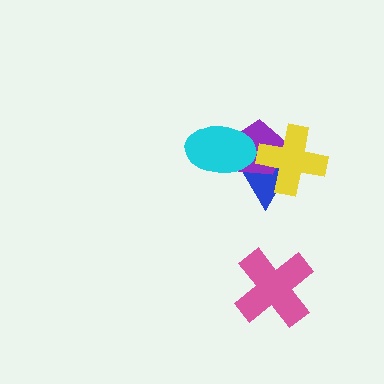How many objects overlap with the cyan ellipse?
2 objects overlap with the cyan ellipse.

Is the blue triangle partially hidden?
Yes, it is partially covered by another shape.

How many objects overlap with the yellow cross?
2 objects overlap with the yellow cross.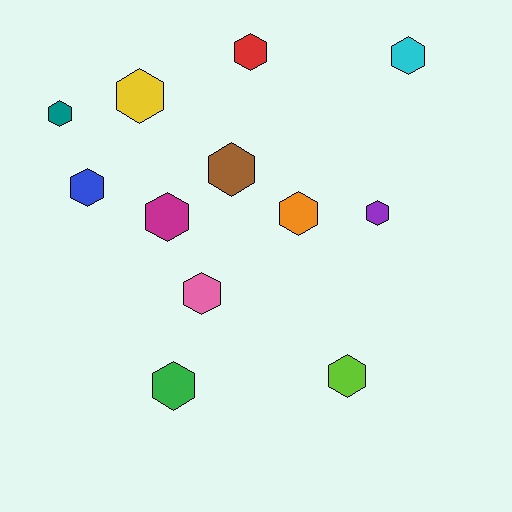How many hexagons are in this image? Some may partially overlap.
There are 12 hexagons.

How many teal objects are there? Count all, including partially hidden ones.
There is 1 teal object.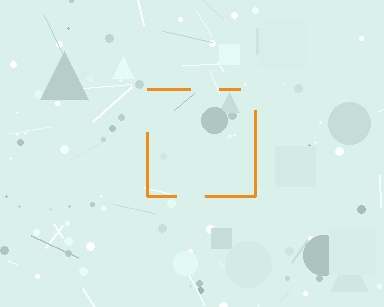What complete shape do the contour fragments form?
The contour fragments form a square.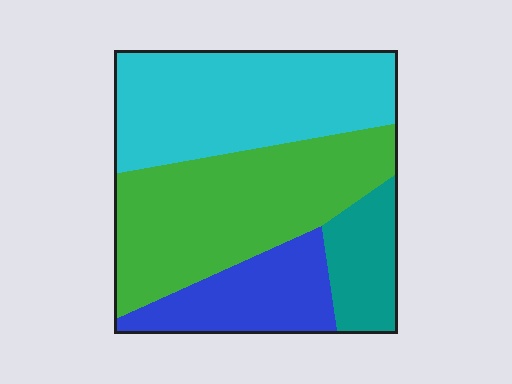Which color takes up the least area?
Teal, at roughly 10%.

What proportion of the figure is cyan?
Cyan covers about 35% of the figure.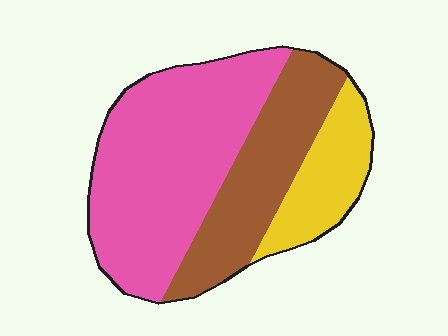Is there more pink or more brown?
Pink.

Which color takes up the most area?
Pink, at roughly 55%.